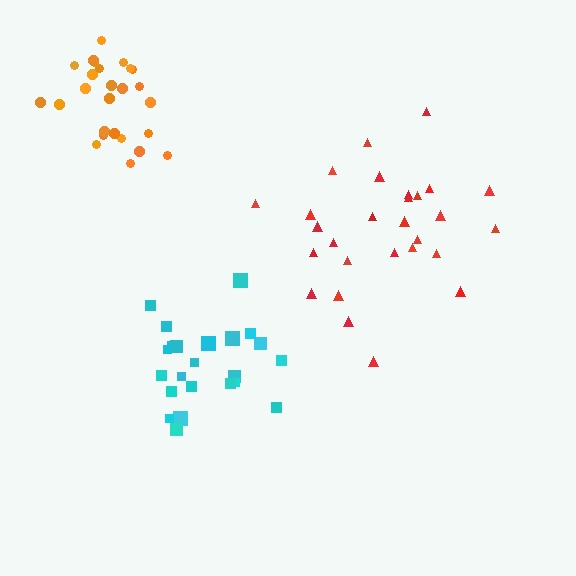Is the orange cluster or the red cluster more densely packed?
Orange.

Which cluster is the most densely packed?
Orange.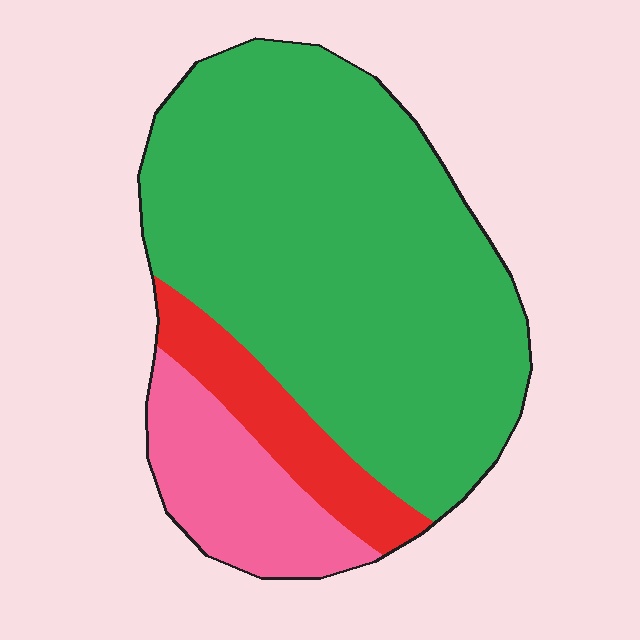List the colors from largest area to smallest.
From largest to smallest: green, pink, red.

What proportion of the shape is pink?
Pink covers around 15% of the shape.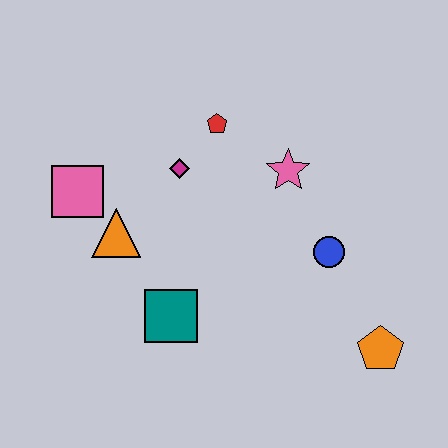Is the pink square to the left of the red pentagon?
Yes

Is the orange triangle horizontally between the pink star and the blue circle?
No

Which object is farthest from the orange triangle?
The orange pentagon is farthest from the orange triangle.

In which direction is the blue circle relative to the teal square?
The blue circle is to the right of the teal square.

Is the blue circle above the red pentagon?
No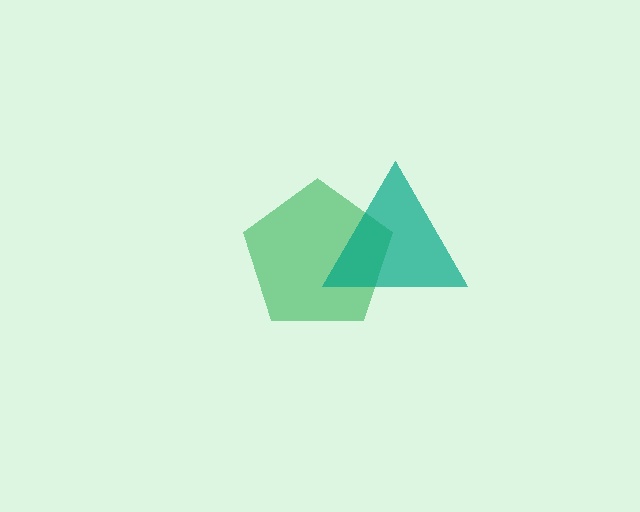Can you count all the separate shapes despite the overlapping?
Yes, there are 2 separate shapes.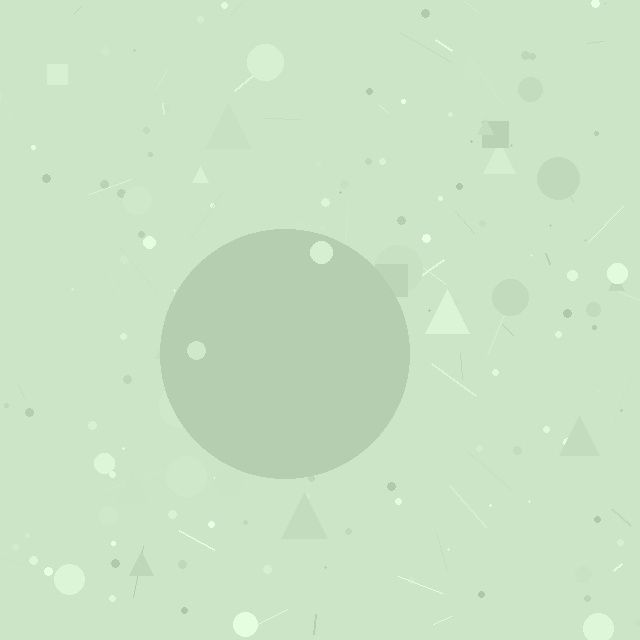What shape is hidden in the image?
A circle is hidden in the image.